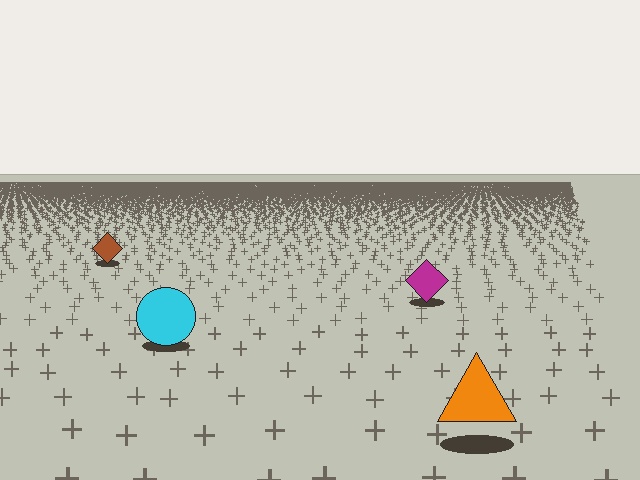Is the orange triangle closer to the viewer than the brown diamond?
Yes. The orange triangle is closer — you can tell from the texture gradient: the ground texture is coarser near it.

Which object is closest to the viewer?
The orange triangle is closest. The texture marks near it are larger and more spread out.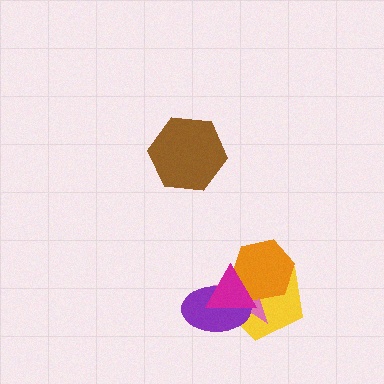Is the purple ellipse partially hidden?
Yes, it is partially covered by another shape.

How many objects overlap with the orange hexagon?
3 objects overlap with the orange hexagon.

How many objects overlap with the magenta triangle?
4 objects overlap with the magenta triangle.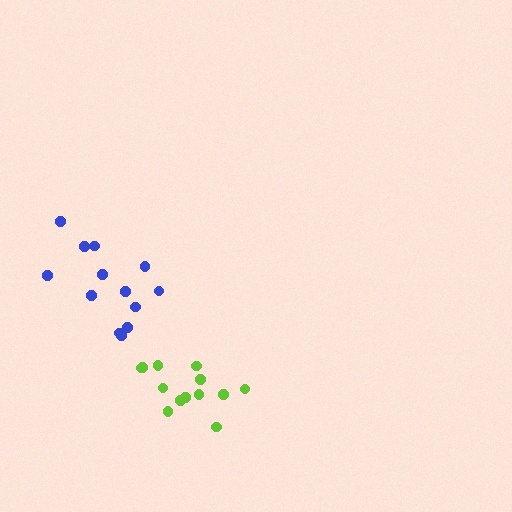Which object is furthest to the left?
The blue cluster is leftmost.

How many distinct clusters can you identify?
There are 2 distinct clusters.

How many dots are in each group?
Group 1: 13 dots, Group 2: 13 dots (26 total).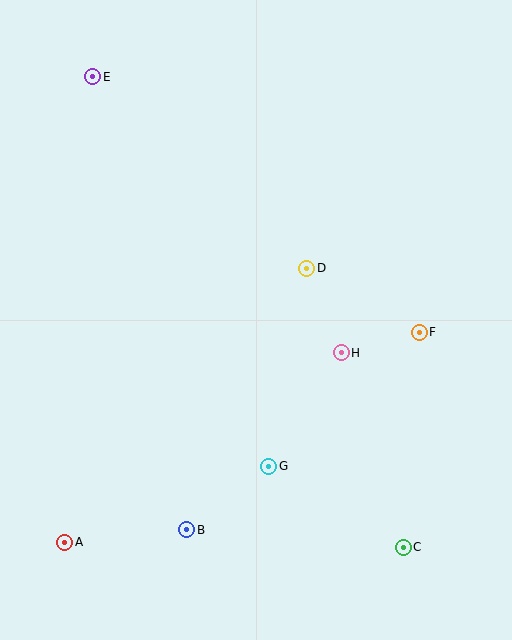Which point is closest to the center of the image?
Point D at (307, 268) is closest to the center.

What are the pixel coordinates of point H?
Point H is at (341, 353).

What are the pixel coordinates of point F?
Point F is at (419, 332).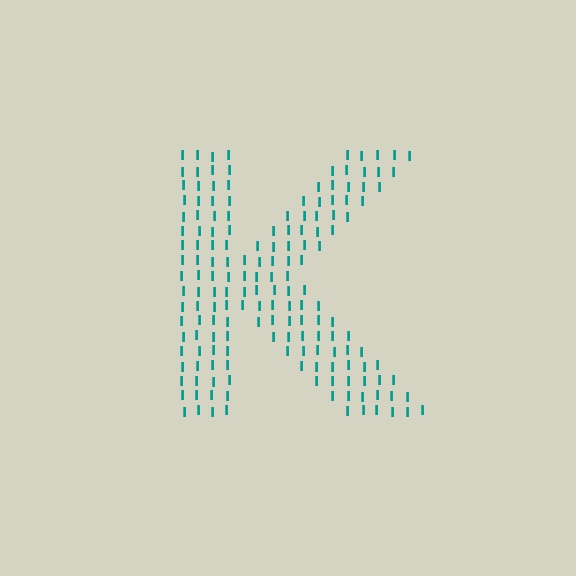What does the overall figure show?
The overall figure shows the letter K.